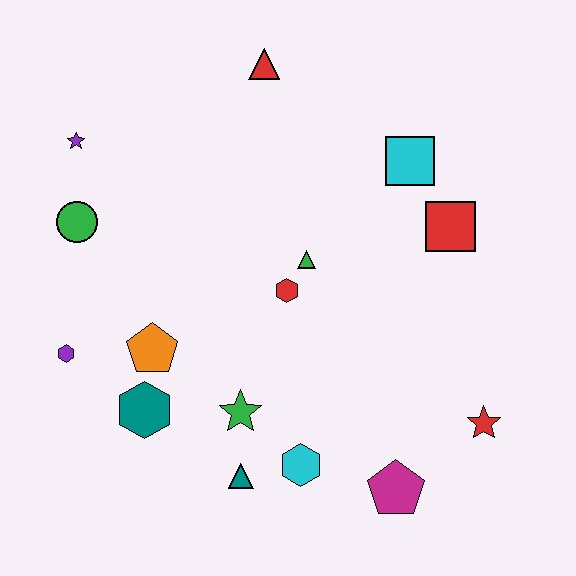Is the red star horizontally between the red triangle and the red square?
No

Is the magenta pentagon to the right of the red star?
No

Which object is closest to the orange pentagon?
The teal hexagon is closest to the orange pentagon.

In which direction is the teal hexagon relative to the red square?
The teal hexagon is to the left of the red square.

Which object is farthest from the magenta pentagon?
The purple star is farthest from the magenta pentagon.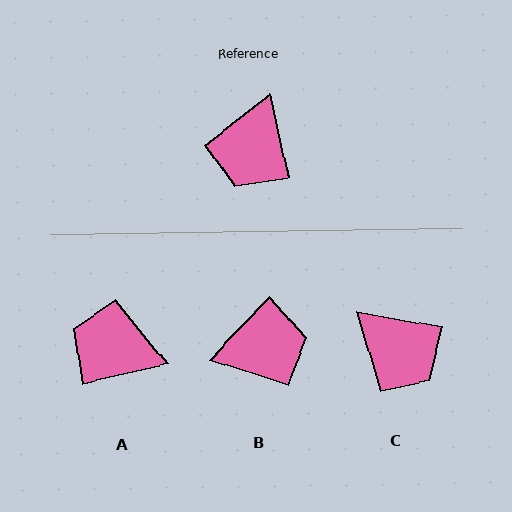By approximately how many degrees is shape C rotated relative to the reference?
Approximately 67 degrees counter-clockwise.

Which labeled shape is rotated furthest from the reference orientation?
B, about 124 degrees away.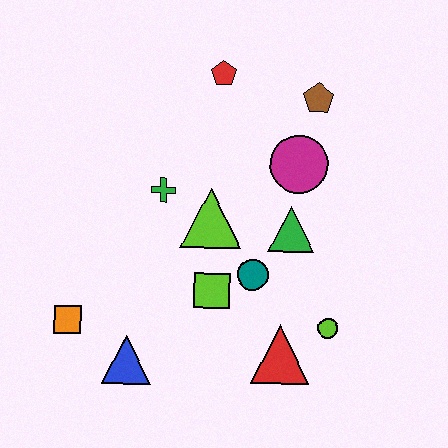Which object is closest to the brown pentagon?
The magenta circle is closest to the brown pentagon.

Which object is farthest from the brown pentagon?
The orange square is farthest from the brown pentagon.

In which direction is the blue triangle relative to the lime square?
The blue triangle is to the left of the lime square.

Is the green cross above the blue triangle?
Yes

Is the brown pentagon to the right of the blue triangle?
Yes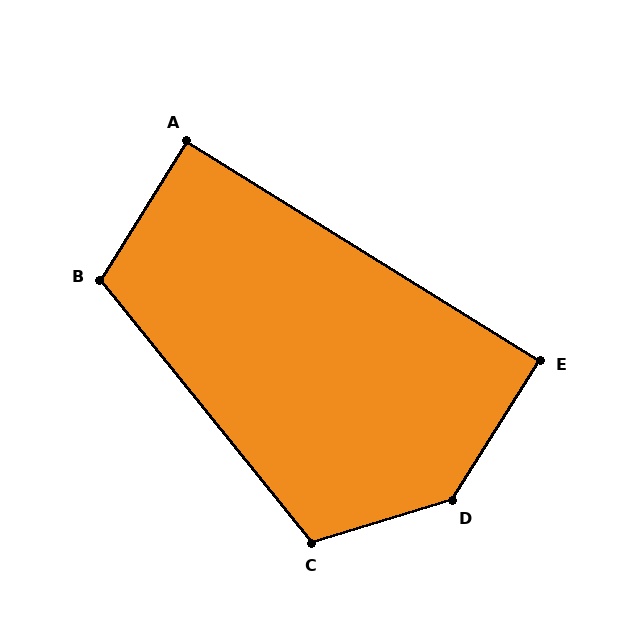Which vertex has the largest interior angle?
D, at approximately 139 degrees.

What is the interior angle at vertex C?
Approximately 112 degrees (obtuse).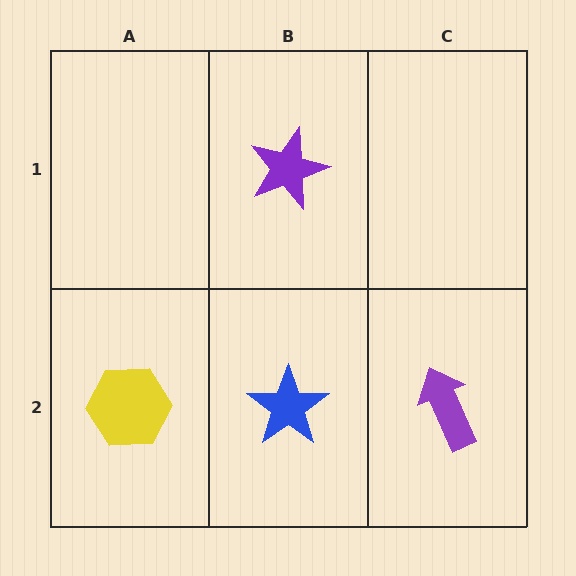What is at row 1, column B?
A purple star.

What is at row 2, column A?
A yellow hexagon.